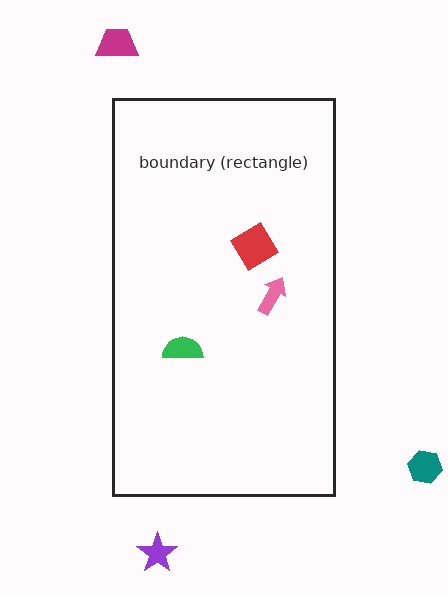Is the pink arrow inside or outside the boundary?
Inside.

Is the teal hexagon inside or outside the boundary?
Outside.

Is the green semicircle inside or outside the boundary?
Inside.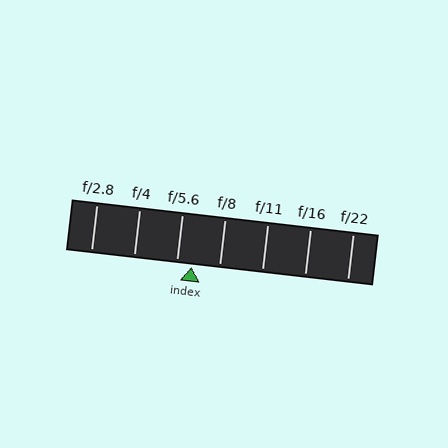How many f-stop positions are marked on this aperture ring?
There are 7 f-stop positions marked.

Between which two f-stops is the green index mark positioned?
The index mark is between f/5.6 and f/8.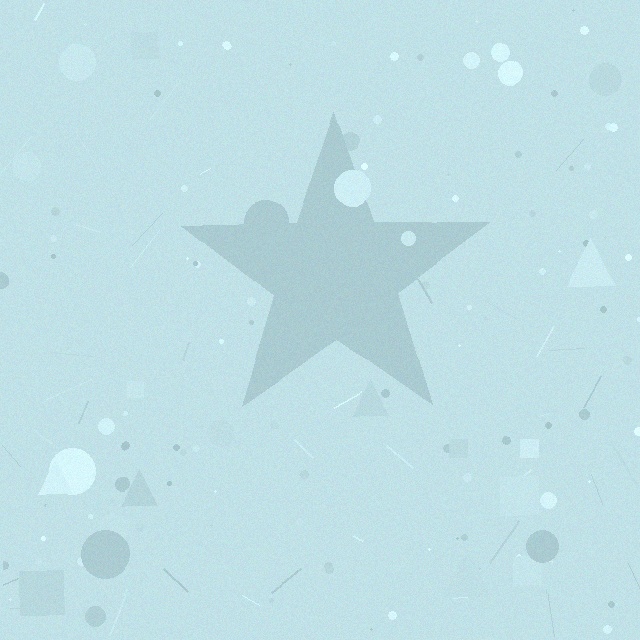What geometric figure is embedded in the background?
A star is embedded in the background.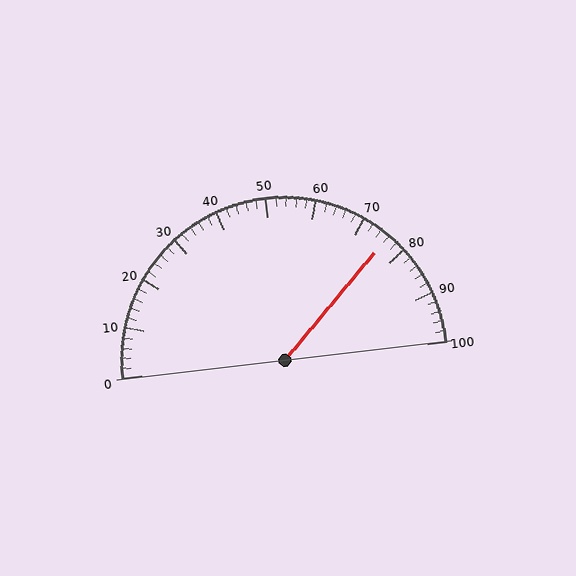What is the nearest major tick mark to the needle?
The nearest major tick mark is 80.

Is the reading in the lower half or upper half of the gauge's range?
The reading is in the upper half of the range (0 to 100).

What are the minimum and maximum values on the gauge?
The gauge ranges from 0 to 100.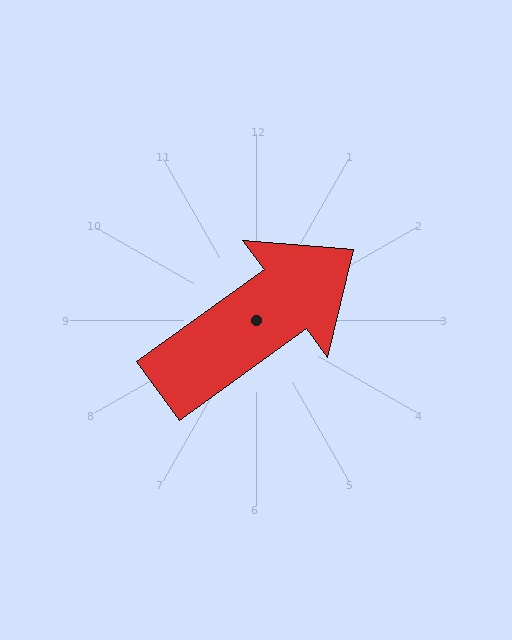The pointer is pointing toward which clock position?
Roughly 2 o'clock.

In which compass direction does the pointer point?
Northeast.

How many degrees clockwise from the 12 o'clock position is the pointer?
Approximately 54 degrees.